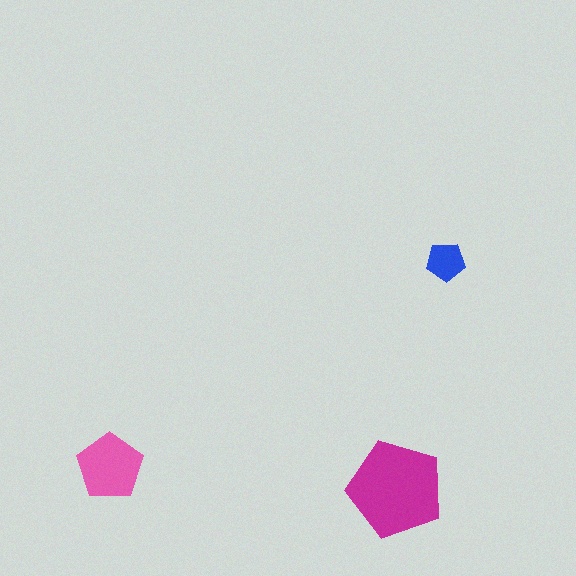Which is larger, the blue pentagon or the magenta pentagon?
The magenta one.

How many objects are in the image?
There are 3 objects in the image.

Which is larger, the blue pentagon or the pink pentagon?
The pink one.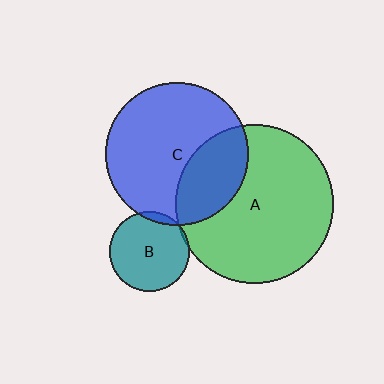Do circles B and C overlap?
Yes.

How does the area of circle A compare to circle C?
Approximately 1.2 times.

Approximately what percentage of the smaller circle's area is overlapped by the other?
Approximately 5%.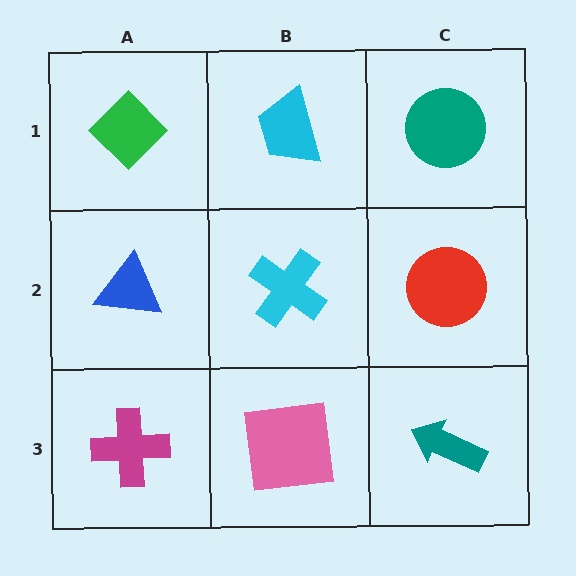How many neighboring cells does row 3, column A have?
2.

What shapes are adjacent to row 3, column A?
A blue triangle (row 2, column A), a pink square (row 3, column B).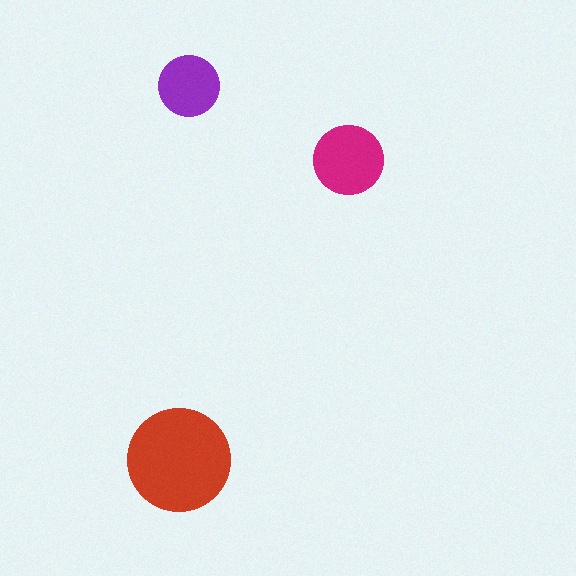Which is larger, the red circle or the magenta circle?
The red one.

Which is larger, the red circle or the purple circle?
The red one.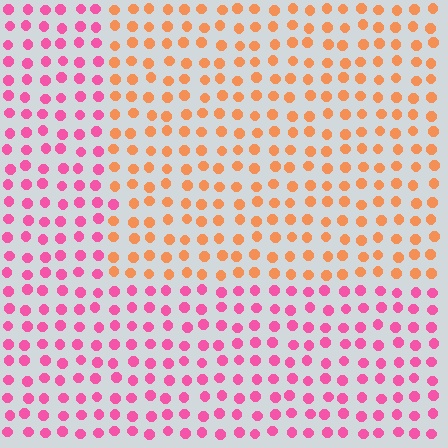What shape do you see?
I see a rectangle.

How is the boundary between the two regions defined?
The boundary is defined purely by a slight shift in hue (about 53 degrees). Spacing, size, and orientation are identical on both sides.